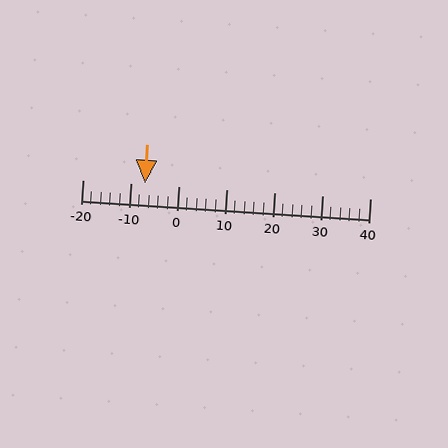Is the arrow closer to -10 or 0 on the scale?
The arrow is closer to -10.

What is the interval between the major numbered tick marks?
The major tick marks are spaced 10 units apart.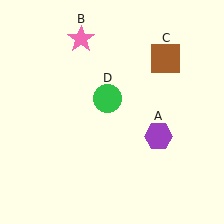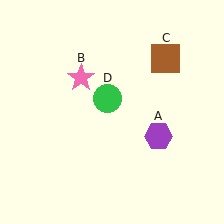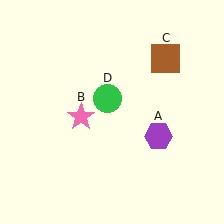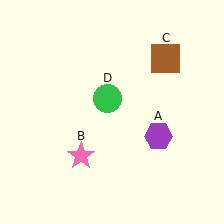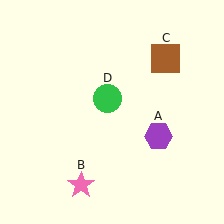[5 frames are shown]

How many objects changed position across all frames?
1 object changed position: pink star (object B).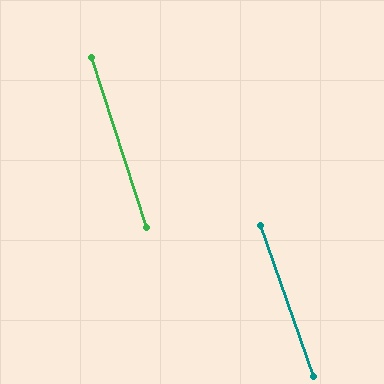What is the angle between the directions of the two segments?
Approximately 1 degree.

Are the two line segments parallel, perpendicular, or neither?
Parallel — their directions differ by only 1.3°.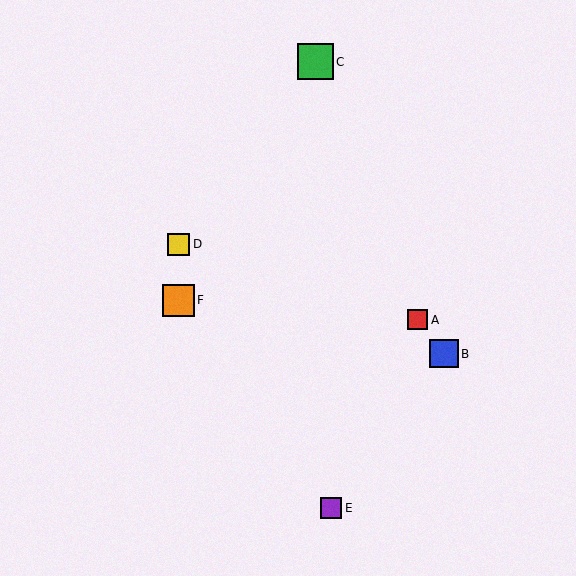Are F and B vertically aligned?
No, F is at x≈178 and B is at x≈444.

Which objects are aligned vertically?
Objects D, F are aligned vertically.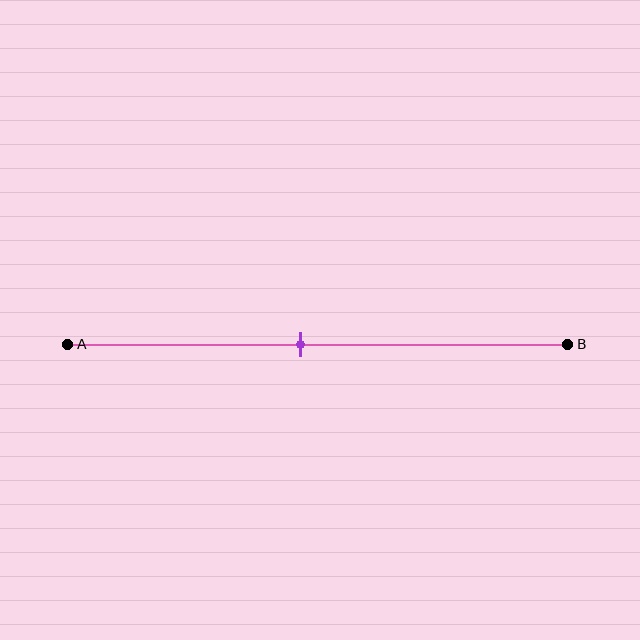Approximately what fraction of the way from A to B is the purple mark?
The purple mark is approximately 45% of the way from A to B.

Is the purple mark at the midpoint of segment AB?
No, the mark is at about 45% from A, not at the 50% midpoint.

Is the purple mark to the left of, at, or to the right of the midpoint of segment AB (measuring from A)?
The purple mark is to the left of the midpoint of segment AB.